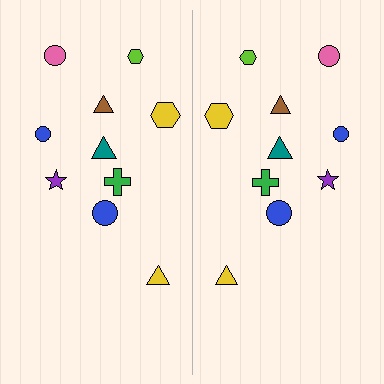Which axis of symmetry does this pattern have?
The pattern has a vertical axis of symmetry running through the center of the image.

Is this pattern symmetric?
Yes, this pattern has bilateral (reflection) symmetry.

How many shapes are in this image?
There are 20 shapes in this image.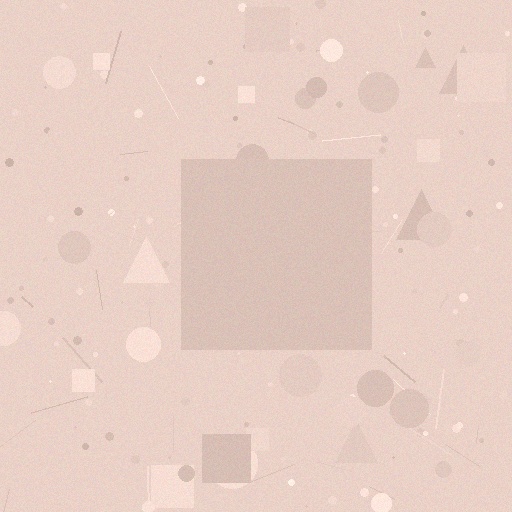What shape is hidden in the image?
A square is hidden in the image.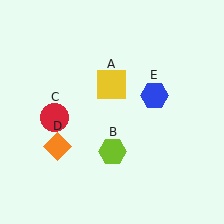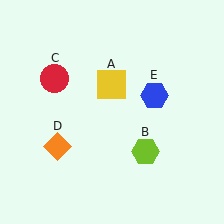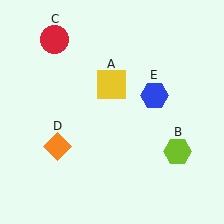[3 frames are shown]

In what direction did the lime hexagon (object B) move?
The lime hexagon (object B) moved right.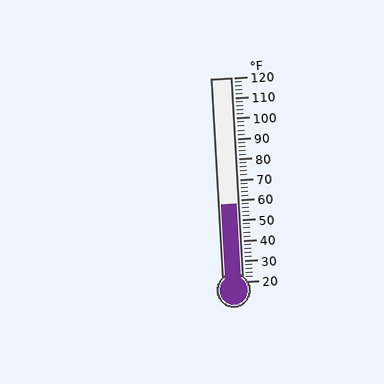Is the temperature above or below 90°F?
The temperature is below 90°F.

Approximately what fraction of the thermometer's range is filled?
The thermometer is filled to approximately 40% of its range.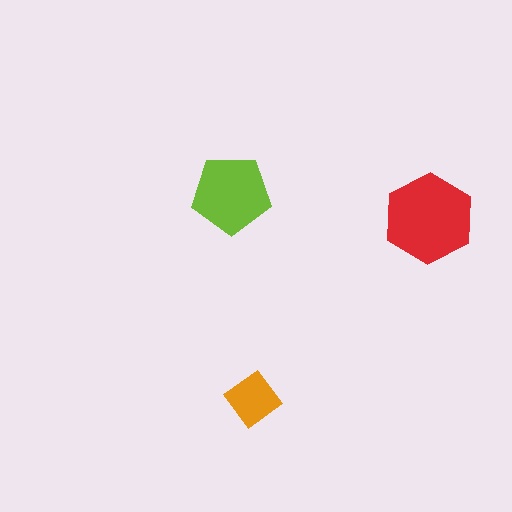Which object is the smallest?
The orange diamond.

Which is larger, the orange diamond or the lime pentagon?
The lime pentagon.